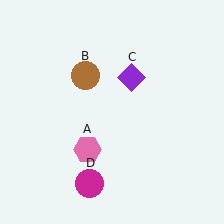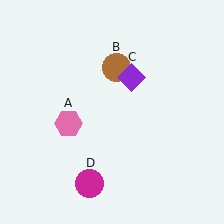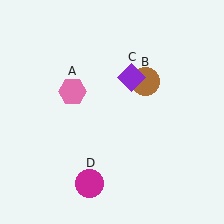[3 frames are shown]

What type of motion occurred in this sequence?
The pink hexagon (object A), brown circle (object B) rotated clockwise around the center of the scene.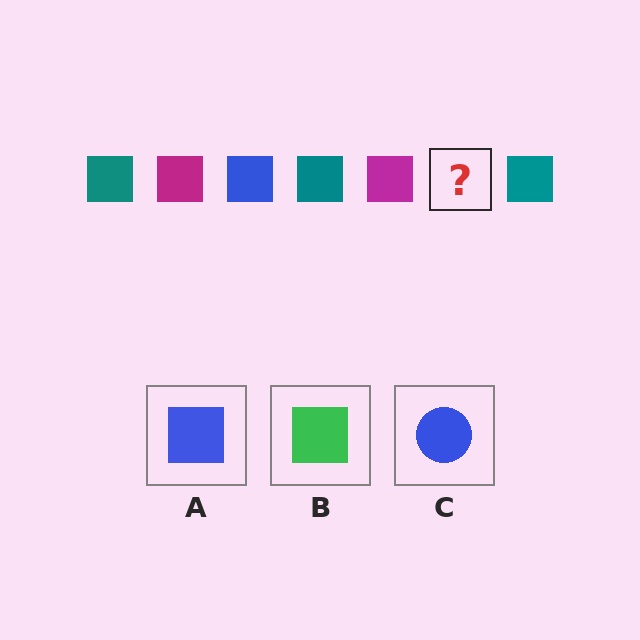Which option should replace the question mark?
Option A.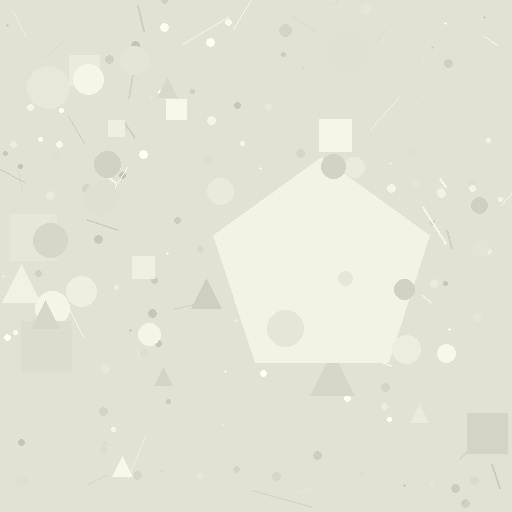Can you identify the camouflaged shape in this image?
The camouflaged shape is a pentagon.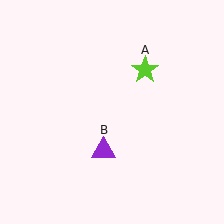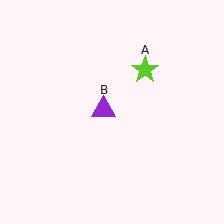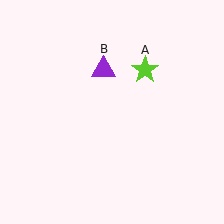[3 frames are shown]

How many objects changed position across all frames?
1 object changed position: purple triangle (object B).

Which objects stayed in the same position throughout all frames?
Lime star (object A) remained stationary.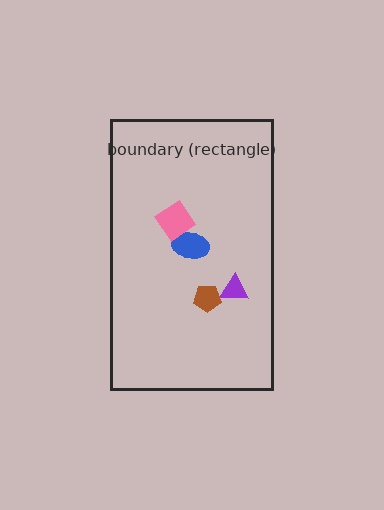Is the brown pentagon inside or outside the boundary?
Inside.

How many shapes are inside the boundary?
4 inside, 0 outside.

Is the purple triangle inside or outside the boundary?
Inside.